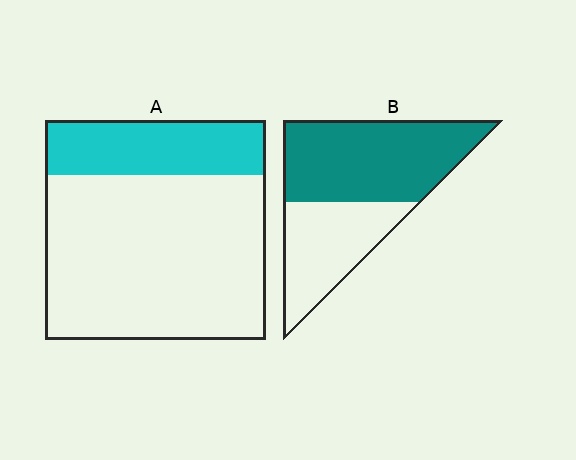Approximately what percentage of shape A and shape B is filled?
A is approximately 25% and B is approximately 60%.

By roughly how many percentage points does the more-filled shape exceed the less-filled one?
By roughly 35 percentage points (B over A).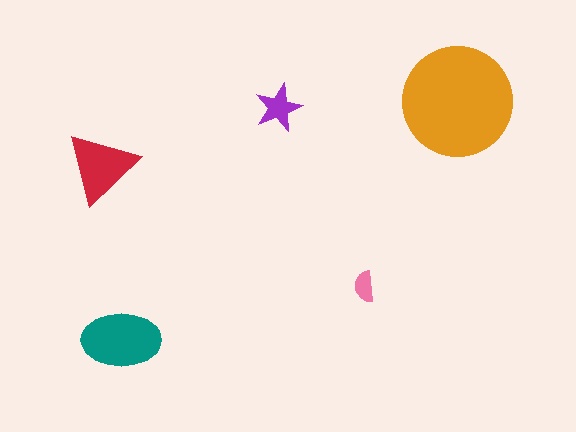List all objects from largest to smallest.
The orange circle, the teal ellipse, the red triangle, the purple star, the pink semicircle.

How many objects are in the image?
There are 5 objects in the image.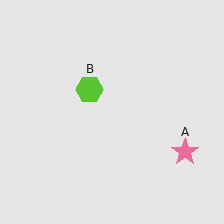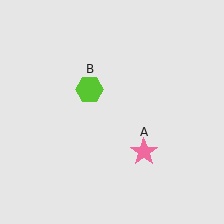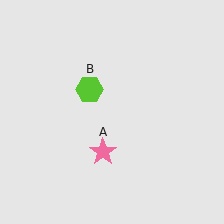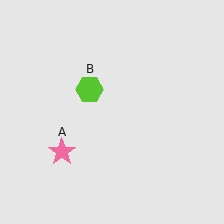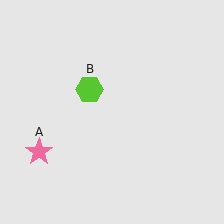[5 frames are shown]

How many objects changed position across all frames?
1 object changed position: pink star (object A).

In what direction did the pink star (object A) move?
The pink star (object A) moved left.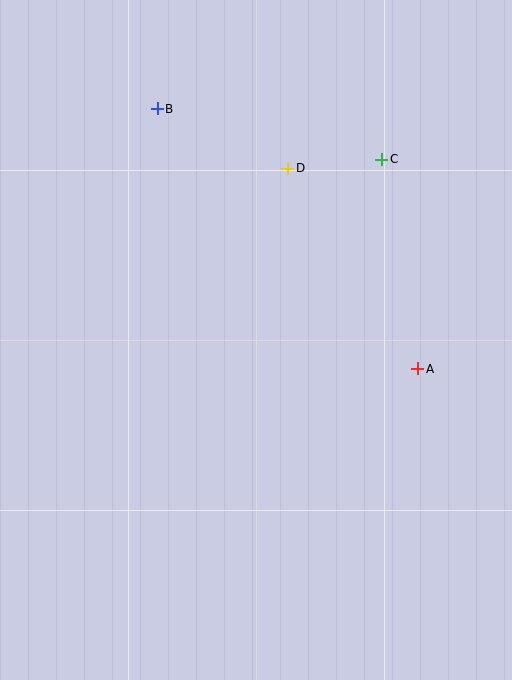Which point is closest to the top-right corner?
Point C is closest to the top-right corner.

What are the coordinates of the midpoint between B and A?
The midpoint between B and A is at (288, 239).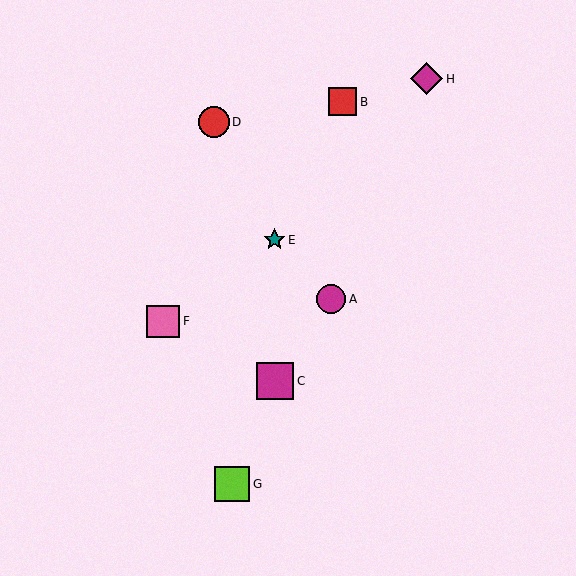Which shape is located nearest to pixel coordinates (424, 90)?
The magenta diamond (labeled H) at (427, 79) is nearest to that location.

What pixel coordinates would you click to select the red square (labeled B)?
Click at (343, 102) to select the red square B.